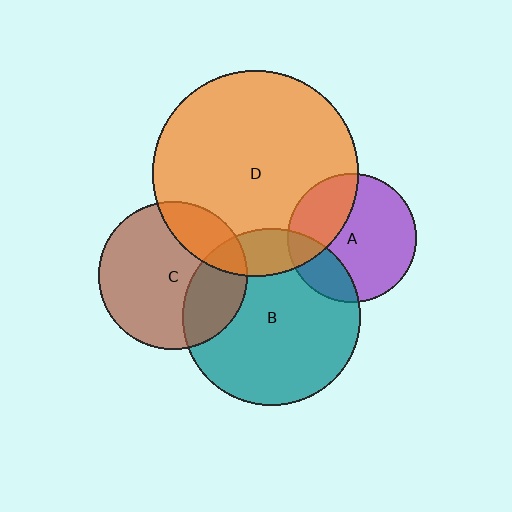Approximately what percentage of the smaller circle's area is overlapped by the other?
Approximately 30%.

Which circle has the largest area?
Circle D (orange).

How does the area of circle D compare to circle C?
Approximately 1.9 times.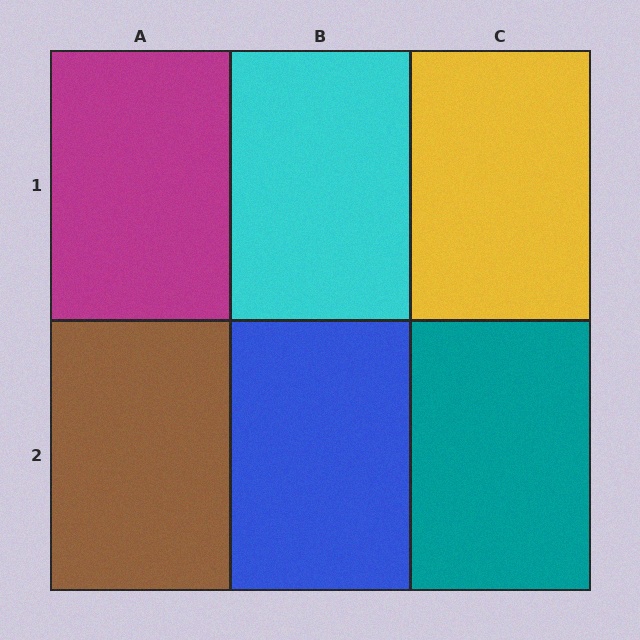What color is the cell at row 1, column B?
Cyan.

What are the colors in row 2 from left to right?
Brown, blue, teal.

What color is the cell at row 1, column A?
Magenta.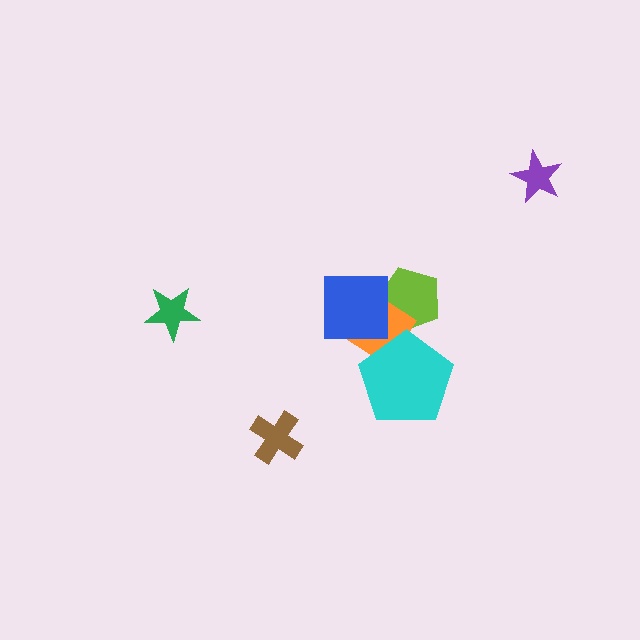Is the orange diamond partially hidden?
Yes, it is partially covered by another shape.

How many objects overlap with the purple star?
0 objects overlap with the purple star.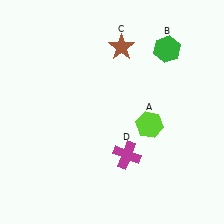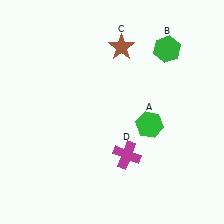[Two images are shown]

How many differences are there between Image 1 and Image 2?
There is 1 difference between the two images.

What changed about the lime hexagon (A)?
In Image 1, A is lime. In Image 2, it changed to green.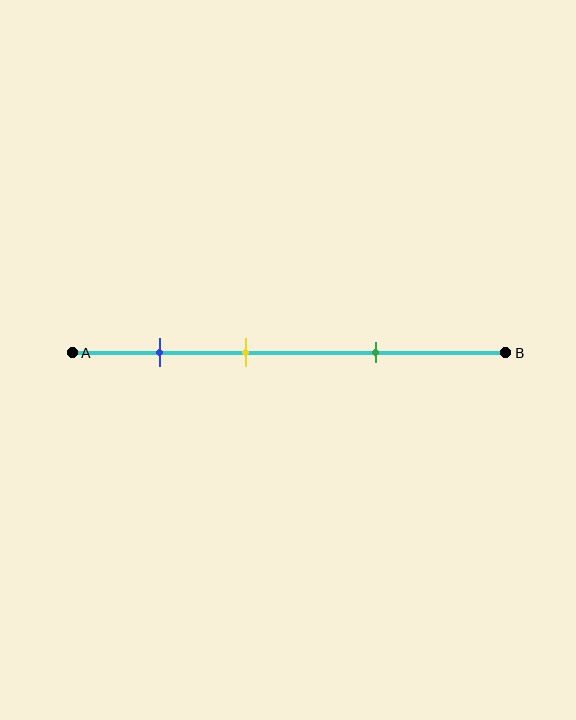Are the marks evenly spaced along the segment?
Yes, the marks are approximately evenly spaced.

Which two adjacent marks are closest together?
The blue and yellow marks are the closest adjacent pair.